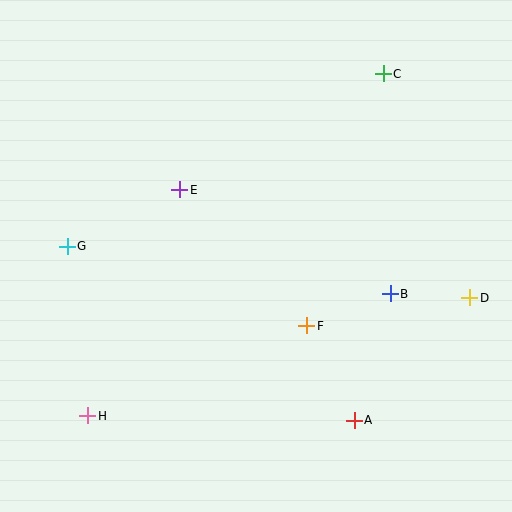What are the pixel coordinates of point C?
Point C is at (383, 74).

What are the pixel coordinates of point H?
Point H is at (88, 416).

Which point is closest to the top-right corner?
Point C is closest to the top-right corner.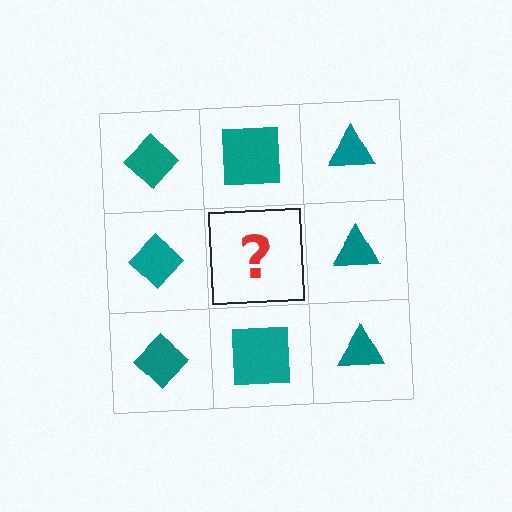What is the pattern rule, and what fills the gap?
The rule is that each column has a consistent shape. The gap should be filled with a teal square.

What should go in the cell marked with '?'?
The missing cell should contain a teal square.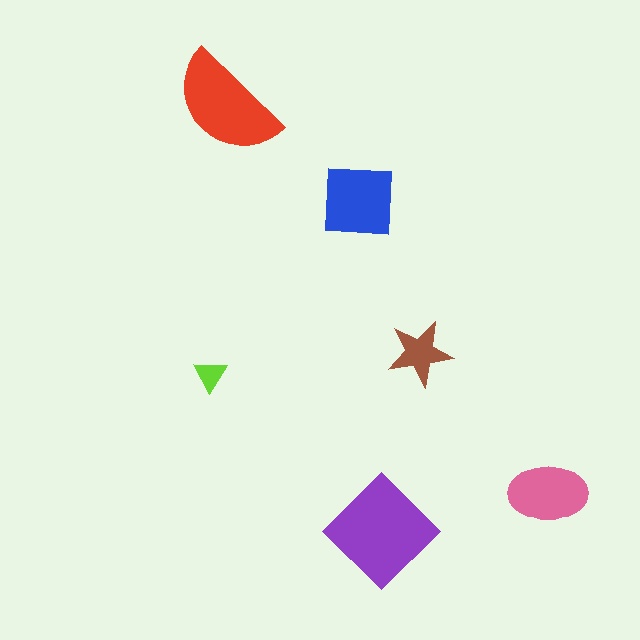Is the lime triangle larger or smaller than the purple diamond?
Smaller.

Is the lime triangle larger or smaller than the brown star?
Smaller.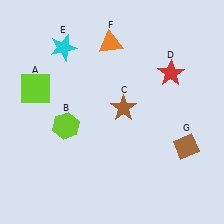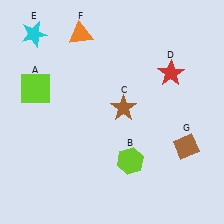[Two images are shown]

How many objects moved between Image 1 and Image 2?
3 objects moved between the two images.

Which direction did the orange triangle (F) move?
The orange triangle (F) moved left.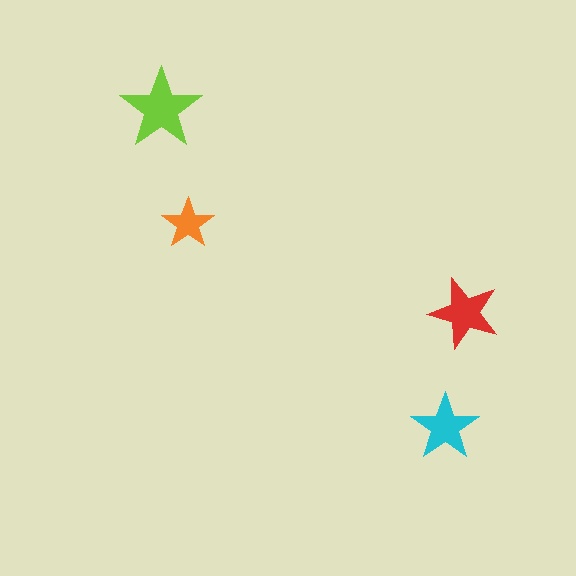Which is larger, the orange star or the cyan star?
The cyan one.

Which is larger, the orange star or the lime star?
The lime one.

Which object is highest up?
The lime star is topmost.